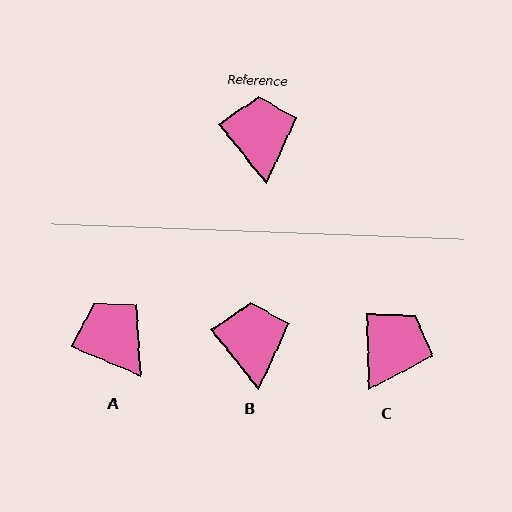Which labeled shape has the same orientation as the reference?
B.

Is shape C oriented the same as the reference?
No, it is off by about 37 degrees.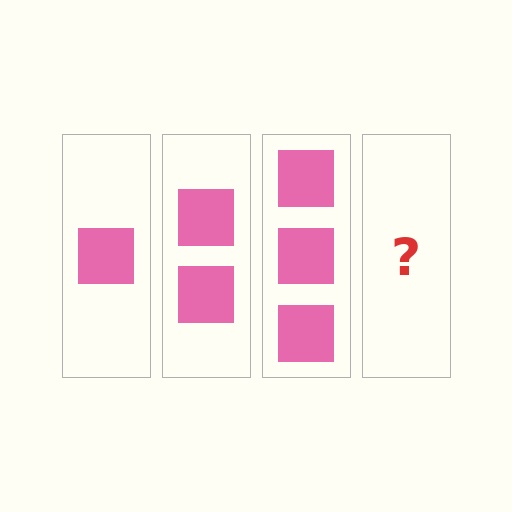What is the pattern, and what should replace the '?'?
The pattern is that each step adds one more square. The '?' should be 4 squares.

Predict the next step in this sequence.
The next step is 4 squares.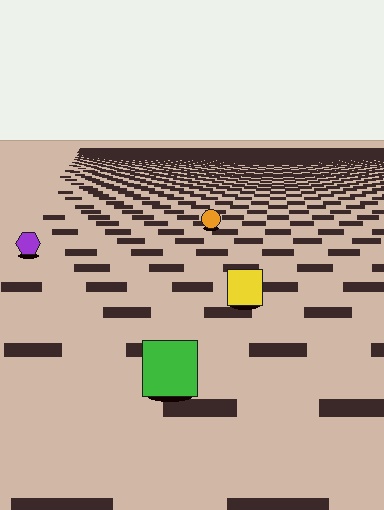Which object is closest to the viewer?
The green square is closest. The texture marks near it are larger and more spread out.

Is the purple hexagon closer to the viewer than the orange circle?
Yes. The purple hexagon is closer — you can tell from the texture gradient: the ground texture is coarser near it.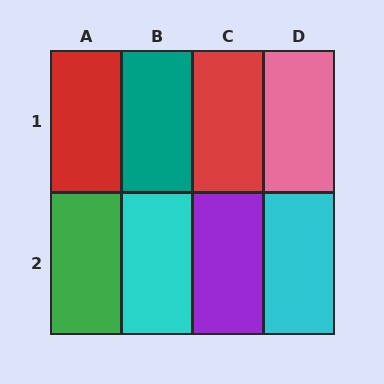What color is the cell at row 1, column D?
Pink.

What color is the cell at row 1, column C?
Red.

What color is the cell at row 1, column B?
Teal.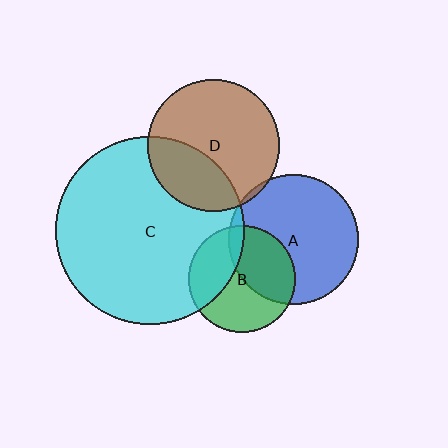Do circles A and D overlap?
Yes.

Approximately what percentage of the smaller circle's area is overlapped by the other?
Approximately 5%.